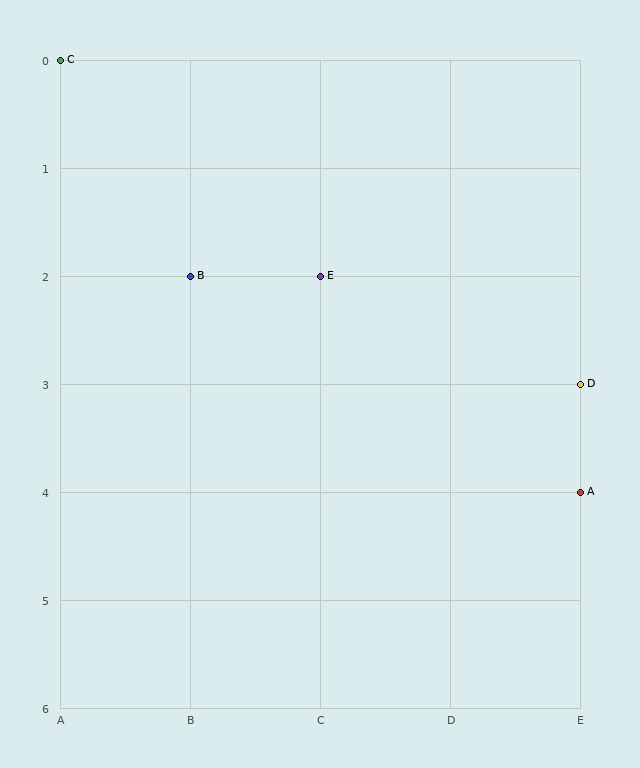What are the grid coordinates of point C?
Point C is at grid coordinates (A, 0).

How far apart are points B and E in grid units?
Points B and E are 1 column apart.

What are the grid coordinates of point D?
Point D is at grid coordinates (E, 3).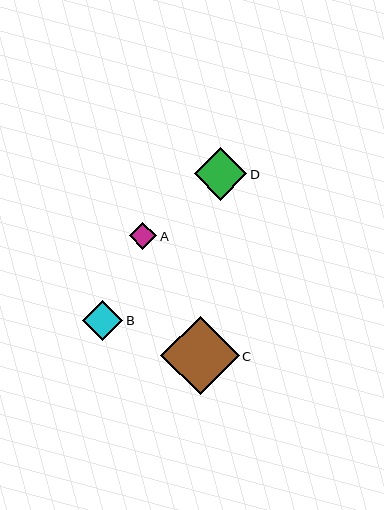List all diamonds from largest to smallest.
From largest to smallest: C, D, B, A.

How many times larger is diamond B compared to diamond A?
Diamond B is approximately 1.5 times the size of diamond A.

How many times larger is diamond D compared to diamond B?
Diamond D is approximately 1.3 times the size of diamond B.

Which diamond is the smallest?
Diamond A is the smallest with a size of approximately 28 pixels.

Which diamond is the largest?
Diamond C is the largest with a size of approximately 78 pixels.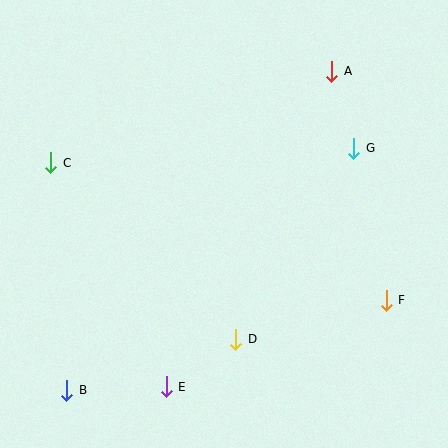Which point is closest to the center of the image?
Point D at (236, 339) is closest to the center.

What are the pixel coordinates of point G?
Point G is at (354, 148).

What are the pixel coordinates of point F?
Point F is at (386, 300).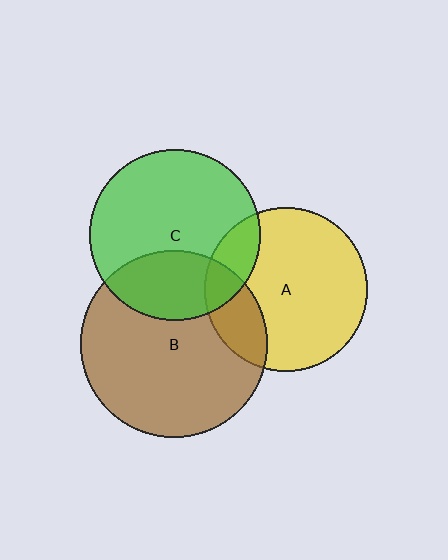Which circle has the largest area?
Circle B (brown).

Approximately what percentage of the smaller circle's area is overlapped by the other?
Approximately 15%.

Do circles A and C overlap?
Yes.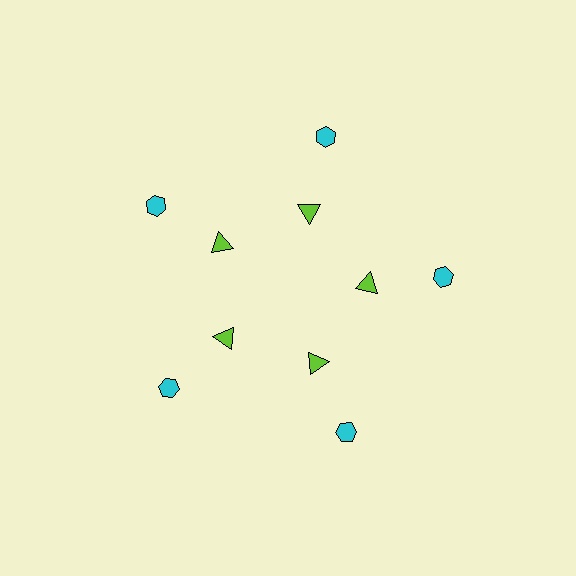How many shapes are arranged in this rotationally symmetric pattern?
There are 10 shapes, arranged in 5 groups of 2.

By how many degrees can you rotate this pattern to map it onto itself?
The pattern maps onto itself every 72 degrees of rotation.